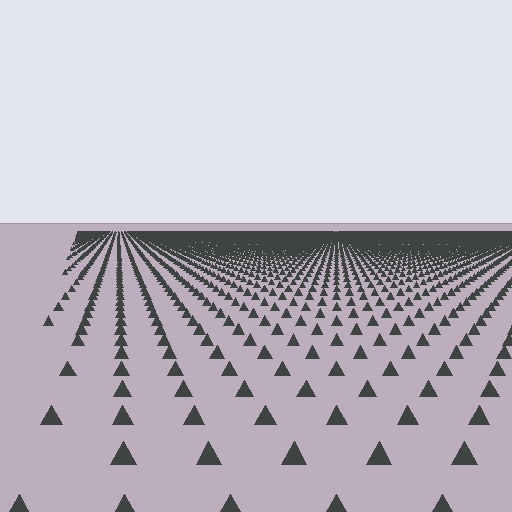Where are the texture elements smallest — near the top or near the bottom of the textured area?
Near the top.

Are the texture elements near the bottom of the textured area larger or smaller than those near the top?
Larger. Near the bottom, elements are closer to the viewer and appear at a bigger on-screen size.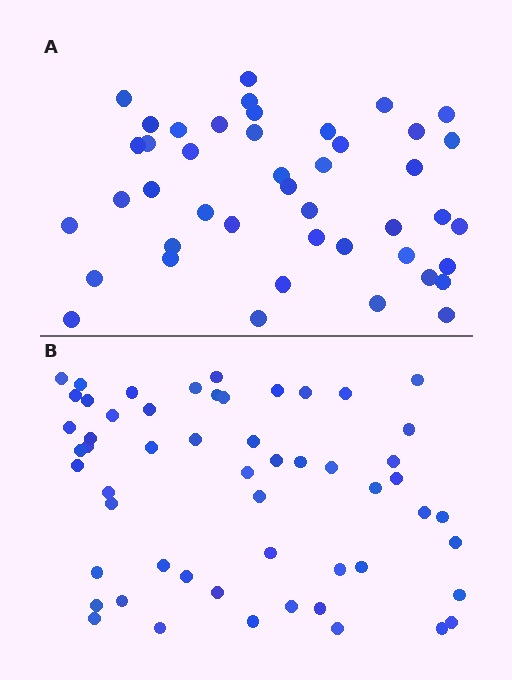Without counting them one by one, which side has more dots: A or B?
Region B (the bottom region) has more dots.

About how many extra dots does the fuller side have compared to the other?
Region B has roughly 12 or so more dots than region A.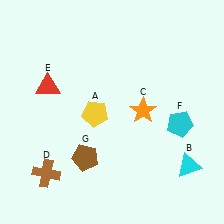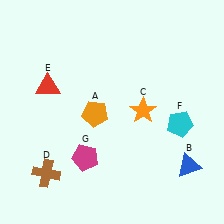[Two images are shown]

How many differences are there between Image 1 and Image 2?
There are 3 differences between the two images.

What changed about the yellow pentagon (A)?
In Image 1, A is yellow. In Image 2, it changed to orange.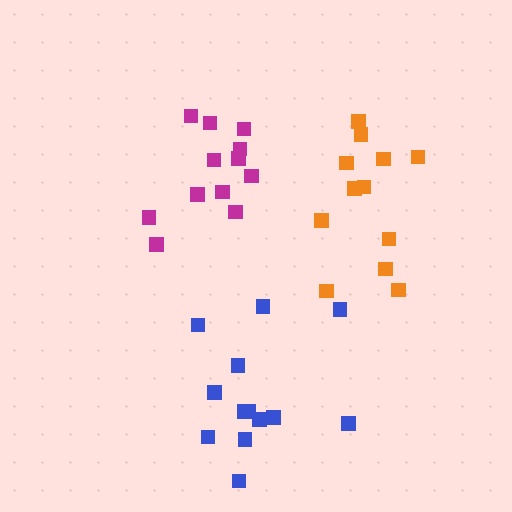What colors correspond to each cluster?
The clusters are colored: magenta, blue, orange.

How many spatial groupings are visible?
There are 3 spatial groupings.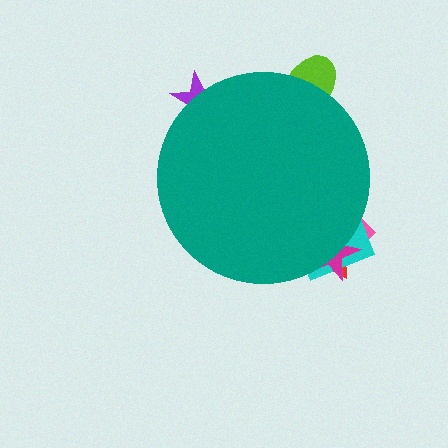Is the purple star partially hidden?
Yes, the purple star is partially hidden behind the teal circle.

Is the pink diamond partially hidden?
Yes, the pink diamond is partially hidden behind the teal circle.